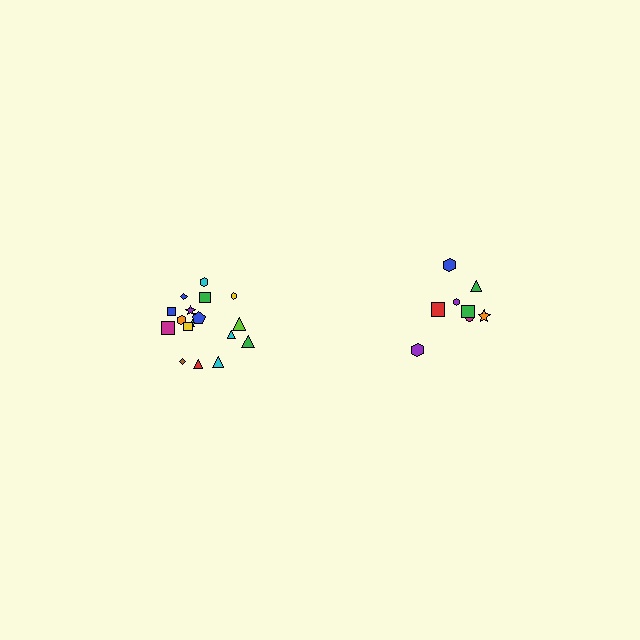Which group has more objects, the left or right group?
The left group.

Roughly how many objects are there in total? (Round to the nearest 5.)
Roughly 25 objects in total.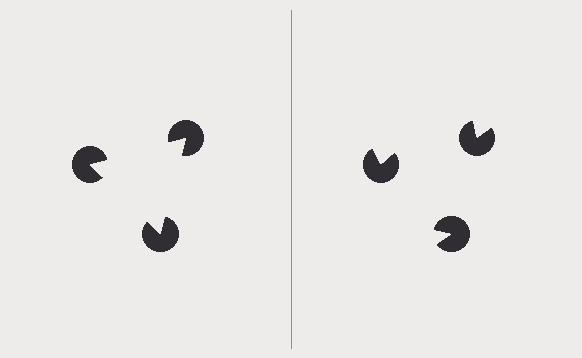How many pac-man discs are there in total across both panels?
6 — 3 on each side.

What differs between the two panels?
The pac-man discs are positioned identically on both sides; only the wedge orientations differ. On the left they align to a triangle; on the right they are misaligned.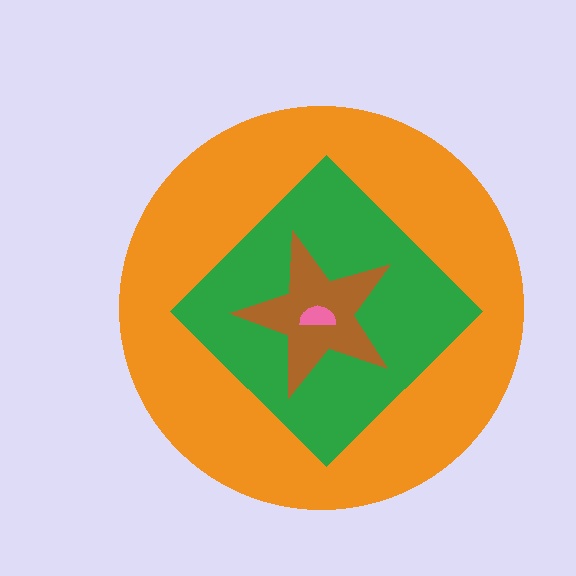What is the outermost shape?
The orange circle.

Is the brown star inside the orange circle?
Yes.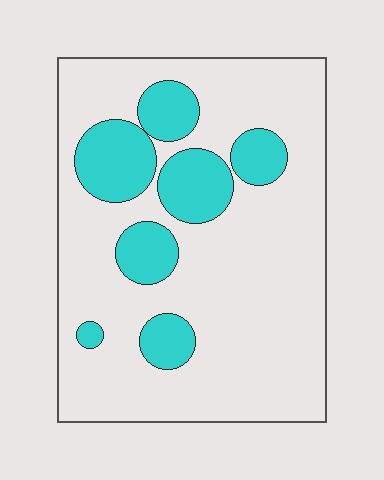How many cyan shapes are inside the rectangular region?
7.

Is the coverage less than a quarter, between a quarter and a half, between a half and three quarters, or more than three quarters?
Less than a quarter.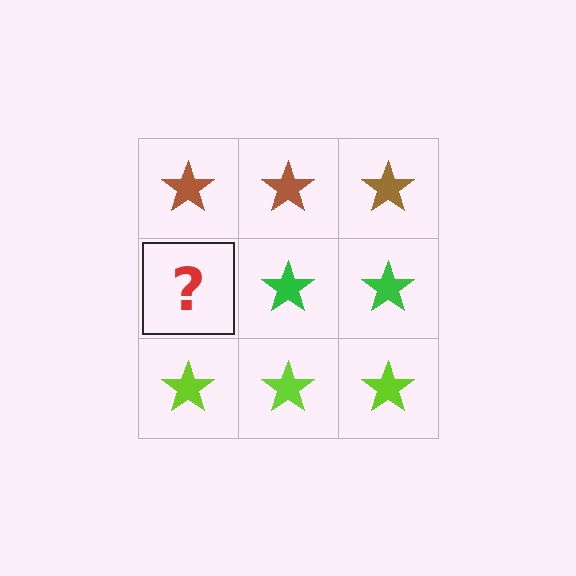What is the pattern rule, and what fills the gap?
The rule is that each row has a consistent color. The gap should be filled with a green star.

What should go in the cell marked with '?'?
The missing cell should contain a green star.